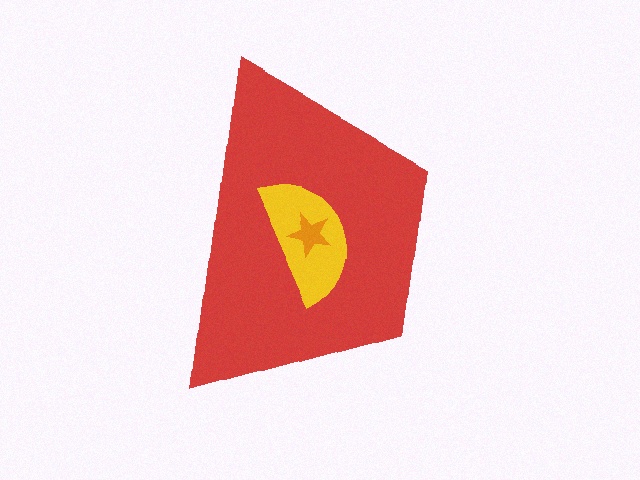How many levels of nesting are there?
3.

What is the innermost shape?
The orange star.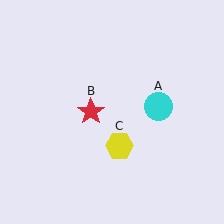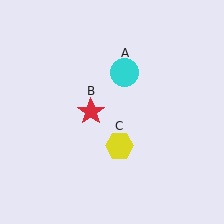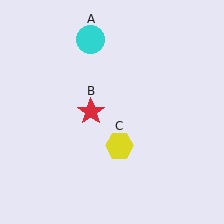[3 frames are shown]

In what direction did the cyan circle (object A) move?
The cyan circle (object A) moved up and to the left.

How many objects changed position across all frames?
1 object changed position: cyan circle (object A).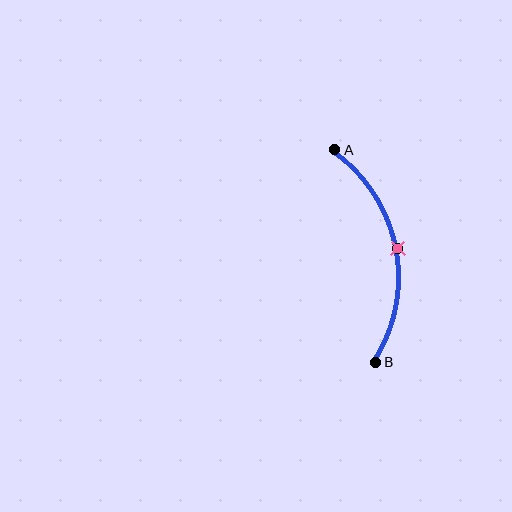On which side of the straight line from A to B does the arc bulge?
The arc bulges to the right of the straight line connecting A and B.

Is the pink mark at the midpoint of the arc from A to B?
Yes. The pink mark lies on the arc at equal arc-length from both A and B — it is the arc midpoint.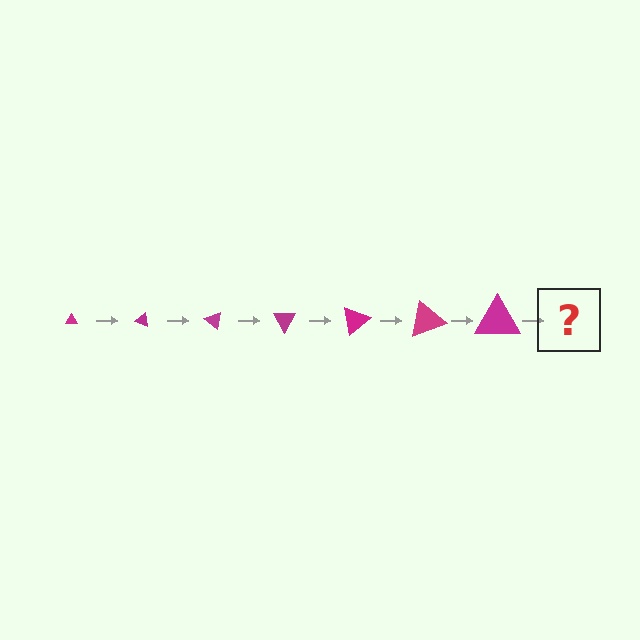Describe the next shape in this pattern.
It should be a triangle, larger than the previous one and rotated 140 degrees from the start.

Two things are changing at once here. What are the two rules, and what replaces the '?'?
The two rules are that the triangle grows larger each step and it rotates 20 degrees each step. The '?' should be a triangle, larger than the previous one and rotated 140 degrees from the start.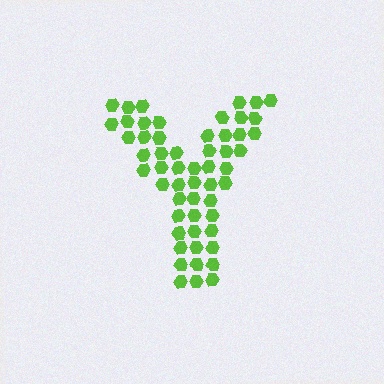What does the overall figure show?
The overall figure shows the letter Y.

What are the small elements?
The small elements are hexagons.